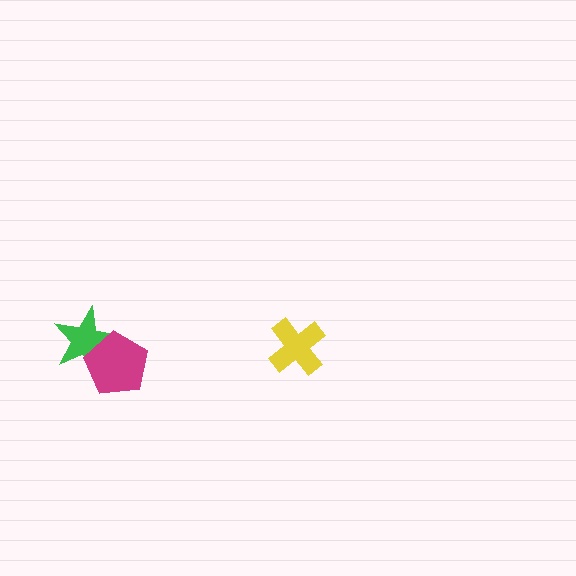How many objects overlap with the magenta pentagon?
1 object overlaps with the magenta pentagon.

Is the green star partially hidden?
Yes, it is partially covered by another shape.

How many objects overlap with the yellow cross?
0 objects overlap with the yellow cross.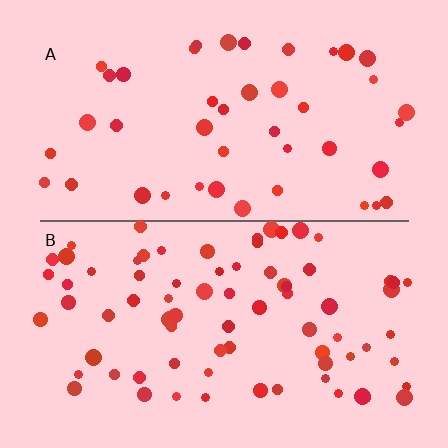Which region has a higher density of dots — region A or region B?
B (the bottom).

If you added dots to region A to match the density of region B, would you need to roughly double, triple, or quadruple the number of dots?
Approximately double.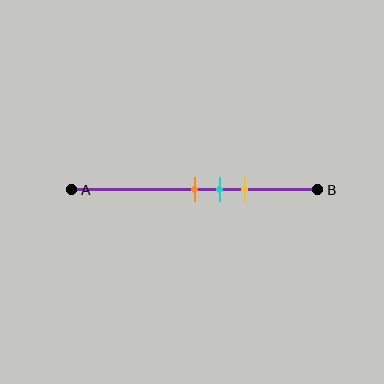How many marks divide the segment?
There are 3 marks dividing the segment.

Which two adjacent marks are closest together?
The orange and cyan marks are the closest adjacent pair.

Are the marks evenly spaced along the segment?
Yes, the marks are approximately evenly spaced.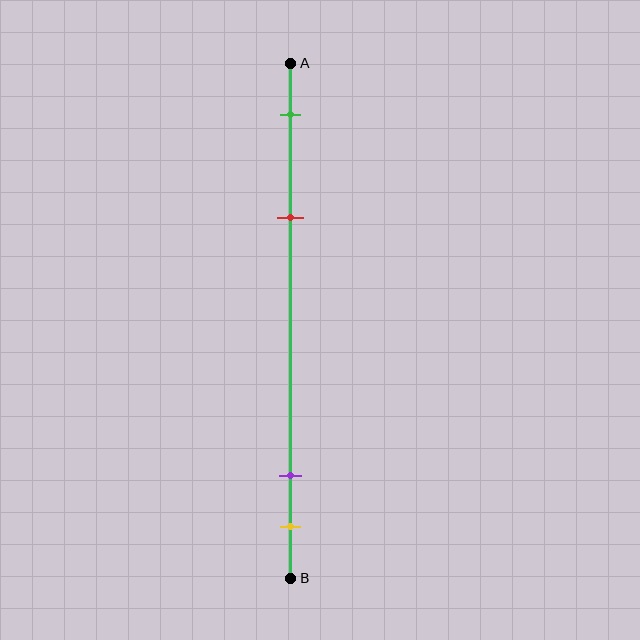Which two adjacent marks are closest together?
The purple and yellow marks are the closest adjacent pair.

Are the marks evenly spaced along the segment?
No, the marks are not evenly spaced.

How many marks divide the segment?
There are 4 marks dividing the segment.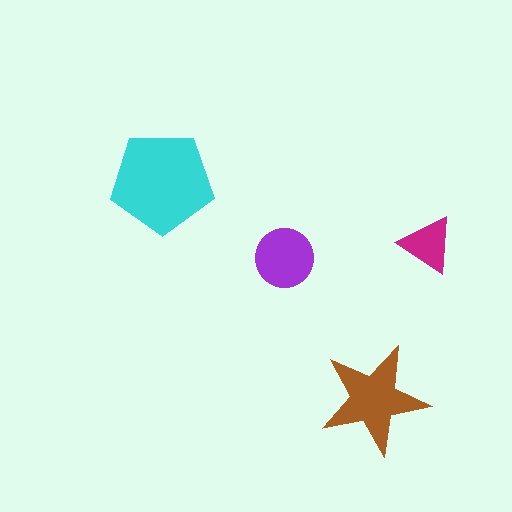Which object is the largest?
The cyan pentagon.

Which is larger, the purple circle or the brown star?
The brown star.